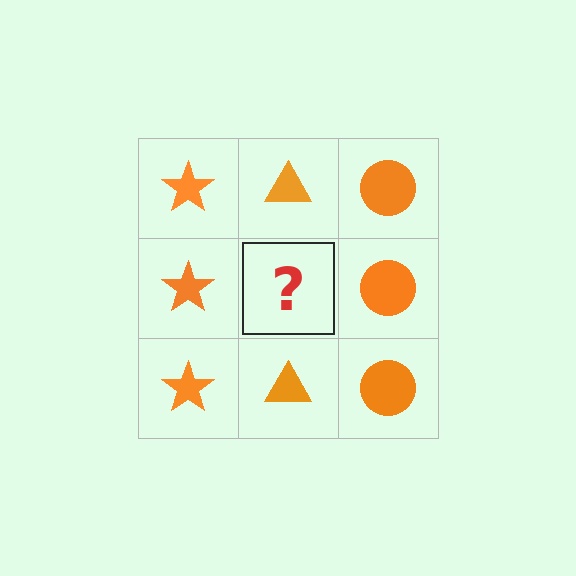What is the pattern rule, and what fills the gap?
The rule is that each column has a consistent shape. The gap should be filled with an orange triangle.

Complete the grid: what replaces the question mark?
The question mark should be replaced with an orange triangle.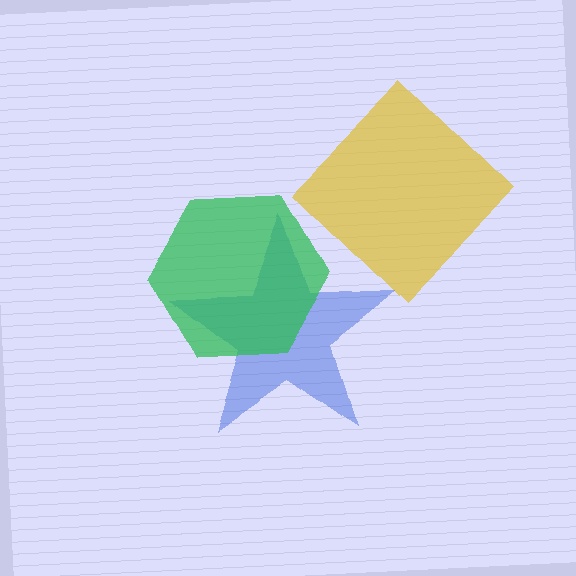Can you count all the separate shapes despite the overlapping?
Yes, there are 3 separate shapes.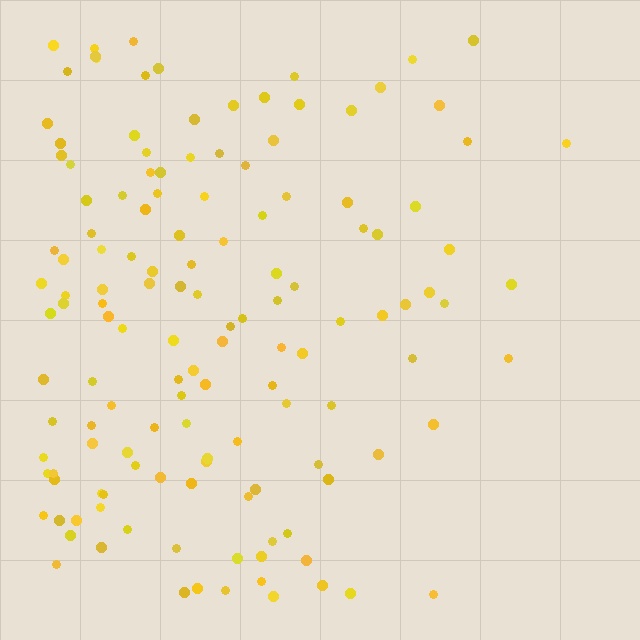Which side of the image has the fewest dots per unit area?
The right.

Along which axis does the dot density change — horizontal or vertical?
Horizontal.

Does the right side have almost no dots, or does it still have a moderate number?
Still a moderate number, just noticeably fewer than the left.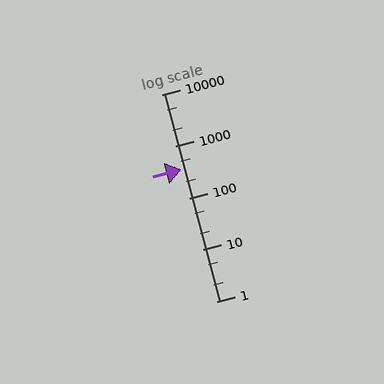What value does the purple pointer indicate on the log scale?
The pointer indicates approximately 350.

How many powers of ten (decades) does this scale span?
The scale spans 4 decades, from 1 to 10000.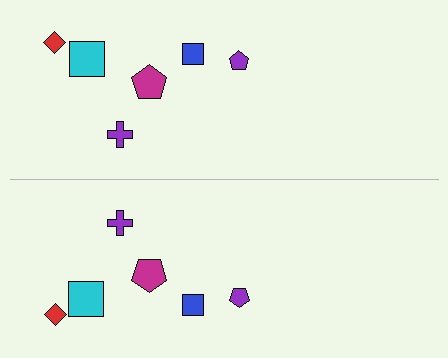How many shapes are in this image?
There are 12 shapes in this image.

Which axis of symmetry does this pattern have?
The pattern has a horizontal axis of symmetry running through the center of the image.